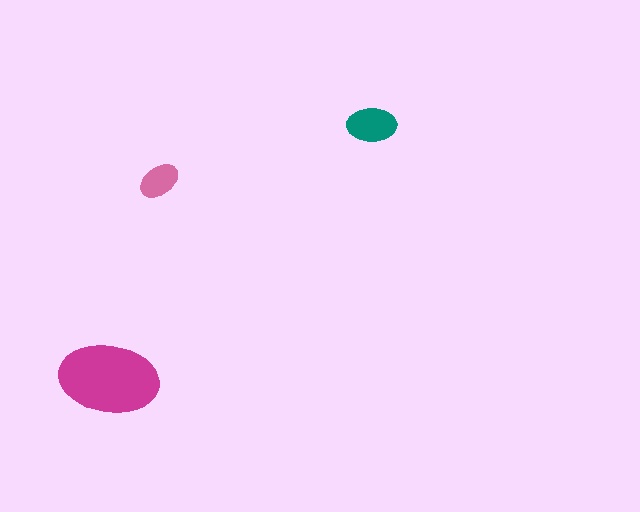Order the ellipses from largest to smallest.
the magenta one, the teal one, the pink one.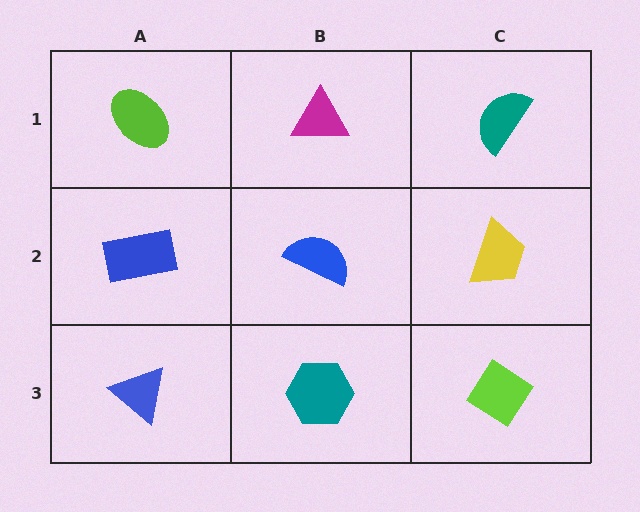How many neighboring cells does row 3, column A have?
2.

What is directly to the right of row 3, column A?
A teal hexagon.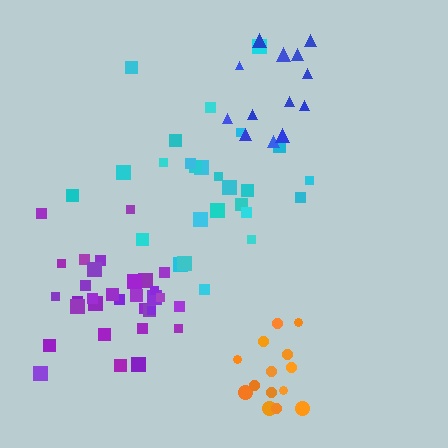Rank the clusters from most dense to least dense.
purple, orange, blue, cyan.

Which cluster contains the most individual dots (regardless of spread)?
Purple (32).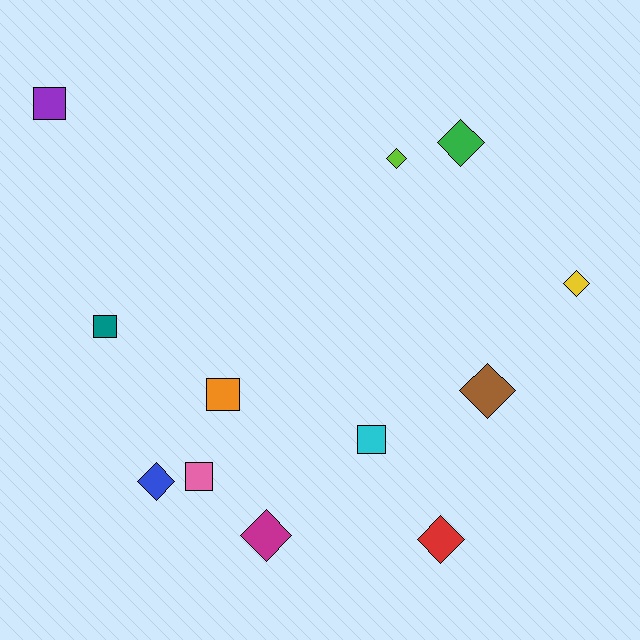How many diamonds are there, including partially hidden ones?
There are 7 diamonds.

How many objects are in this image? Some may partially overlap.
There are 12 objects.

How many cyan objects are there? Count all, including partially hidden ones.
There is 1 cyan object.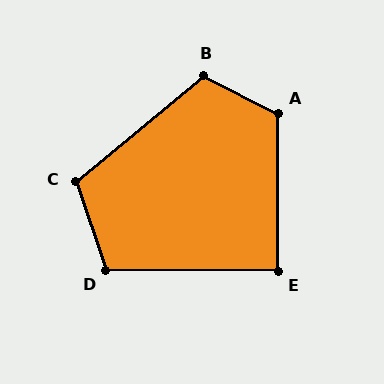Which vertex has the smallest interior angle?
E, at approximately 90 degrees.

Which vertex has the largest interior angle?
A, at approximately 117 degrees.